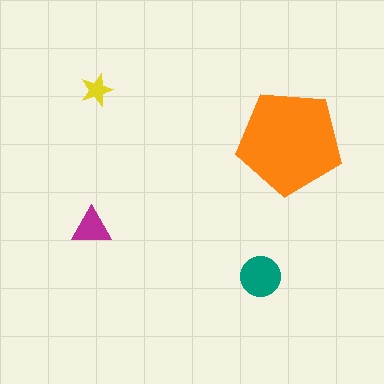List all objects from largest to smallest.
The orange pentagon, the teal circle, the magenta triangle, the yellow star.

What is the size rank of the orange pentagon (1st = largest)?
1st.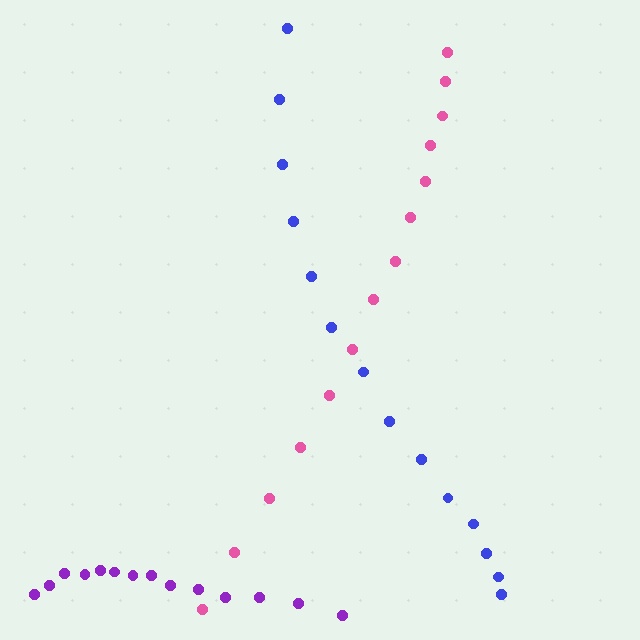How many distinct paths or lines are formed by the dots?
There are 3 distinct paths.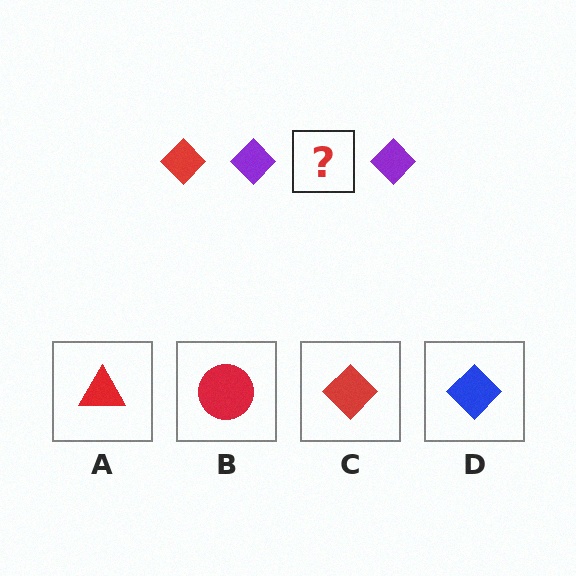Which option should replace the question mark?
Option C.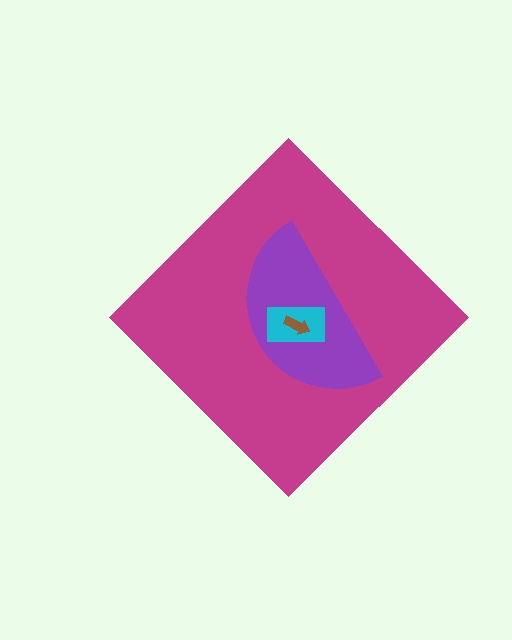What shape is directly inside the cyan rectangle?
The brown arrow.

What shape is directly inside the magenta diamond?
The purple semicircle.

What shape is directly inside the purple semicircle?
The cyan rectangle.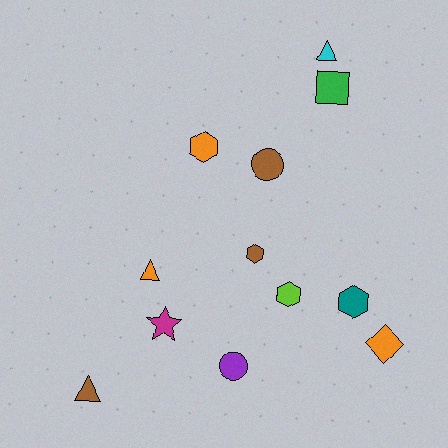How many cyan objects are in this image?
There is 1 cyan object.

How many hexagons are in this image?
There are 4 hexagons.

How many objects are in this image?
There are 12 objects.